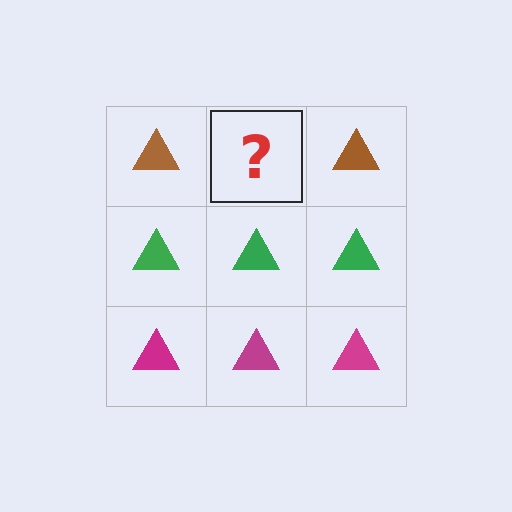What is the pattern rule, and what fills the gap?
The rule is that each row has a consistent color. The gap should be filled with a brown triangle.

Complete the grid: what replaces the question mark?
The question mark should be replaced with a brown triangle.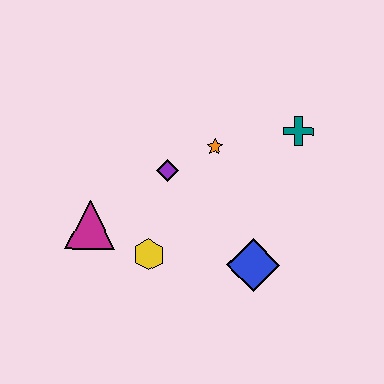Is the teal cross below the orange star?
No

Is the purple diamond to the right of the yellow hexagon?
Yes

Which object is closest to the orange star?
The purple diamond is closest to the orange star.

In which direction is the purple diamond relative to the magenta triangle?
The purple diamond is to the right of the magenta triangle.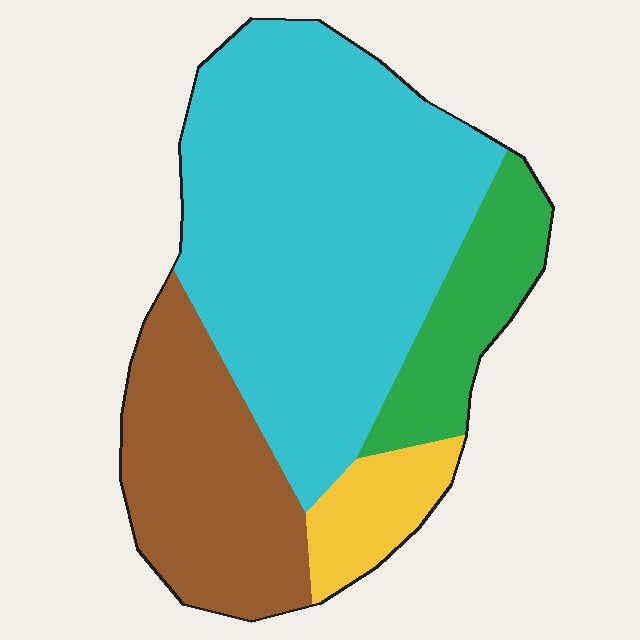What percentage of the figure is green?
Green takes up less than a quarter of the figure.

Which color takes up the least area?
Yellow, at roughly 10%.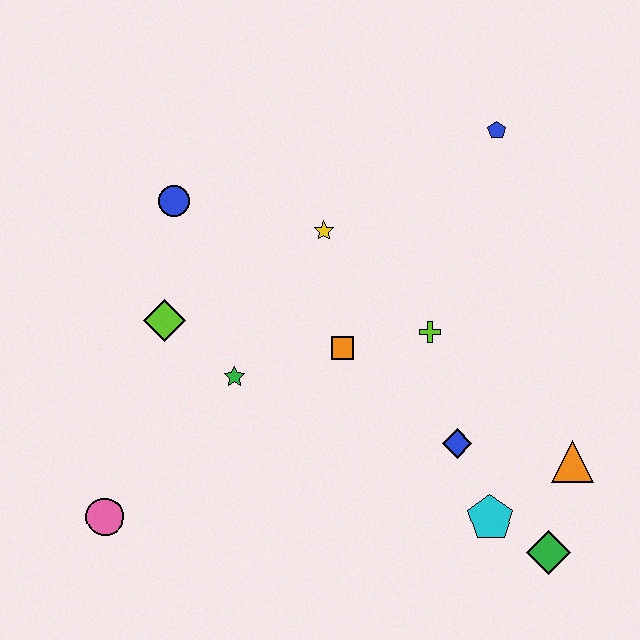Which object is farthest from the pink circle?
The blue pentagon is farthest from the pink circle.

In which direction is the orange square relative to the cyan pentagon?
The orange square is above the cyan pentagon.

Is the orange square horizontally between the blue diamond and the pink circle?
Yes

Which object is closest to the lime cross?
The orange square is closest to the lime cross.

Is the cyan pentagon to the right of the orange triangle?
No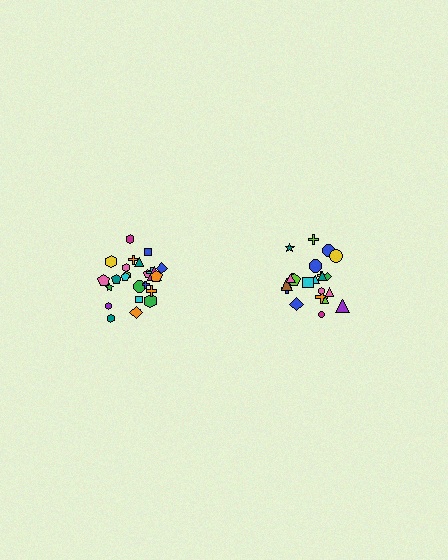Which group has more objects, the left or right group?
The left group.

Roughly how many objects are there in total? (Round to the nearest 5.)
Roughly 45 objects in total.